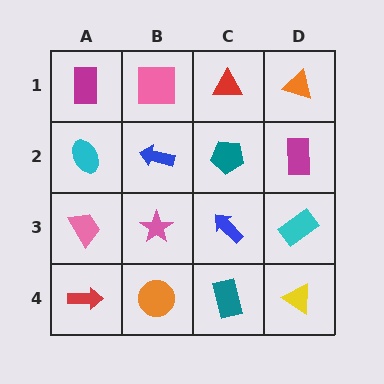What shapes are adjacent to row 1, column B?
A blue arrow (row 2, column B), a magenta rectangle (row 1, column A), a red triangle (row 1, column C).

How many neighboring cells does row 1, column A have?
2.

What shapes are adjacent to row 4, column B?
A pink star (row 3, column B), a red arrow (row 4, column A), a teal rectangle (row 4, column C).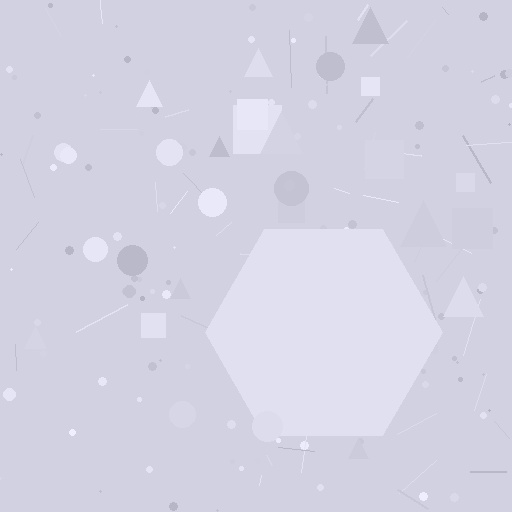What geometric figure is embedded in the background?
A hexagon is embedded in the background.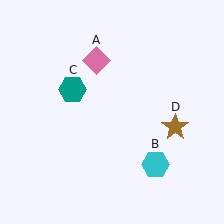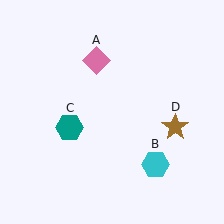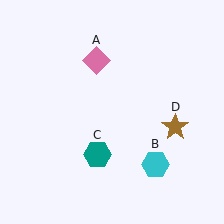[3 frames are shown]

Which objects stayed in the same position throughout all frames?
Pink diamond (object A) and cyan hexagon (object B) and brown star (object D) remained stationary.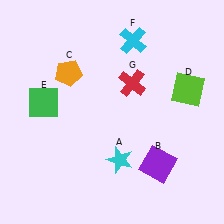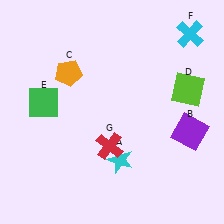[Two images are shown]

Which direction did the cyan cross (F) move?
The cyan cross (F) moved right.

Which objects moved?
The objects that moved are: the purple square (B), the cyan cross (F), the red cross (G).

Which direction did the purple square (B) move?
The purple square (B) moved up.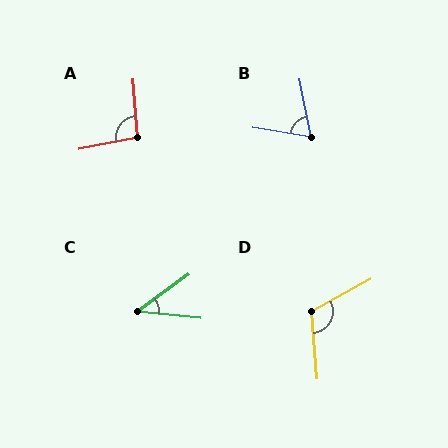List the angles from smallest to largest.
C (42°), B (70°), A (97°), D (114°).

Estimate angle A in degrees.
Approximately 97 degrees.